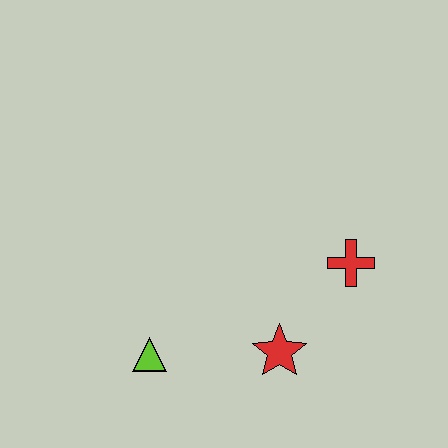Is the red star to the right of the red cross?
No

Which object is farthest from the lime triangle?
The red cross is farthest from the lime triangle.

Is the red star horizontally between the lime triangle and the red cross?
Yes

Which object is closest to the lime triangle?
The red star is closest to the lime triangle.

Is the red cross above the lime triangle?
Yes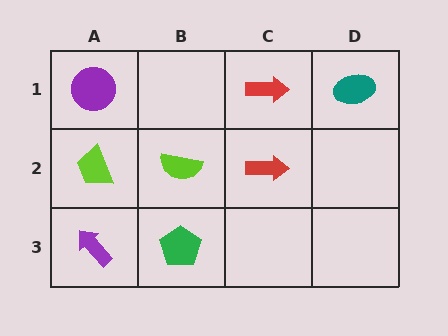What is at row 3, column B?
A green pentagon.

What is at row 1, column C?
A red arrow.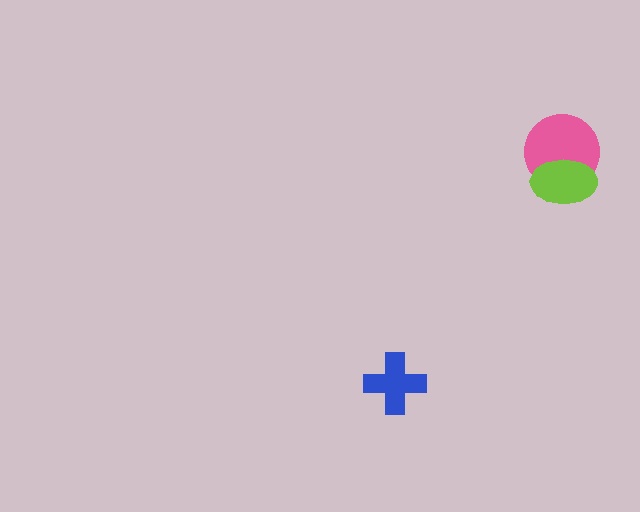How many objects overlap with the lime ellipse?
1 object overlaps with the lime ellipse.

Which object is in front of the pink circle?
The lime ellipse is in front of the pink circle.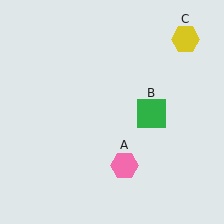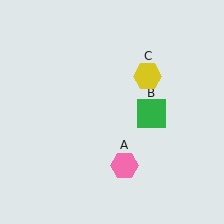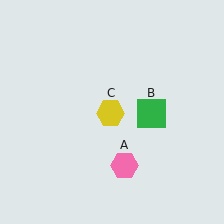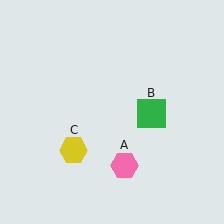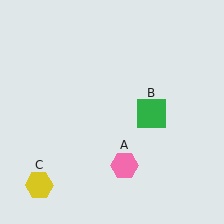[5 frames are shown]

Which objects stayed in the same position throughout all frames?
Pink hexagon (object A) and green square (object B) remained stationary.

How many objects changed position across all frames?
1 object changed position: yellow hexagon (object C).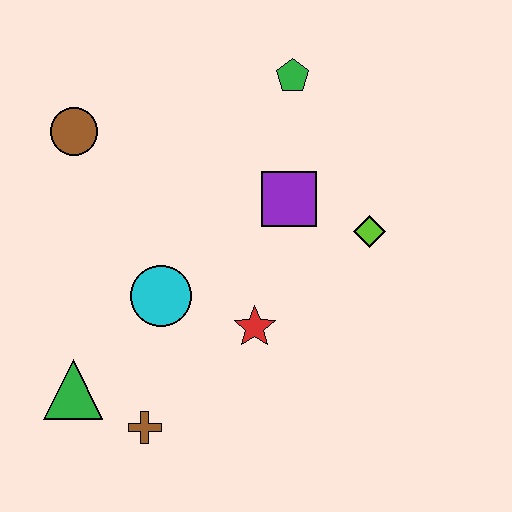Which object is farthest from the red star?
The brown circle is farthest from the red star.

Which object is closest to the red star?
The cyan circle is closest to the red star.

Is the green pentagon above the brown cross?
Yes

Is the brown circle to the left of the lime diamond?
Yes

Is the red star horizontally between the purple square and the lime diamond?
No